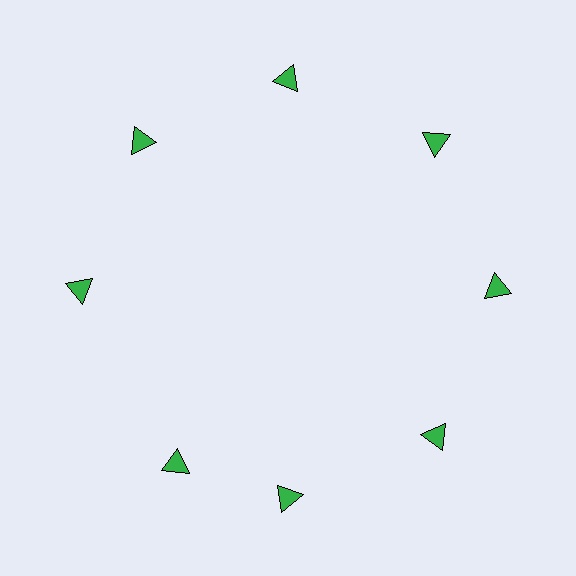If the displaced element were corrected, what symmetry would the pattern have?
It would have 8-fold rotational symmetry — the pattern would map onto itself every 45 degrees.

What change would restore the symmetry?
The symmetry would be restored by rotating it back into even spacing with its neighbors so that all 8 triangles sit at equal angles and equal distance from the center.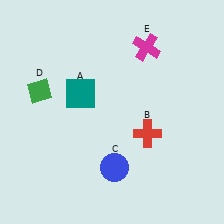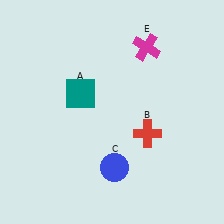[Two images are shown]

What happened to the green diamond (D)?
The green diamond (D) was removed in Image 2. It was in the top-left area of Image 1.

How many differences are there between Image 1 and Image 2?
There is 1 difference between the two images.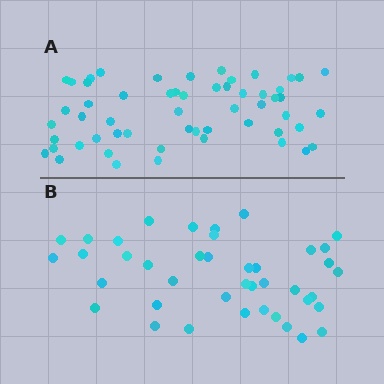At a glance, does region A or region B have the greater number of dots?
Region A (the top region) has more dots.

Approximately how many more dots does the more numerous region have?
Region A has approximately 15 more dots than region B.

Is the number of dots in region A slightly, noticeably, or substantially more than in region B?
Region A has noticeably more, but not dramatically so. The ratio is roughly 1.4 to 1.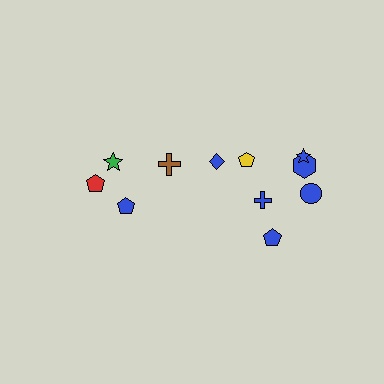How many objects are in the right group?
There are 7 objects.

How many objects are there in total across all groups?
There are 11 objects.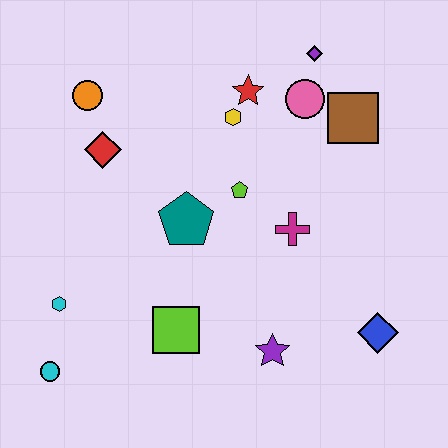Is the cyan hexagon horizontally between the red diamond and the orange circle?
No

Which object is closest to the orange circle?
The red diamond is closest to the orange circle.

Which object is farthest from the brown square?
The cyan circle is farthest from the brown square.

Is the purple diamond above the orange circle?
Yes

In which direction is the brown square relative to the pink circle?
The brown square is to the right of the pink circle.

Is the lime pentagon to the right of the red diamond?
Yes